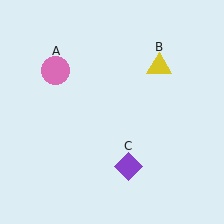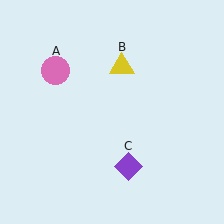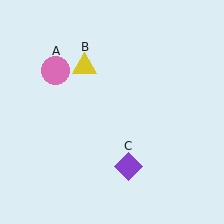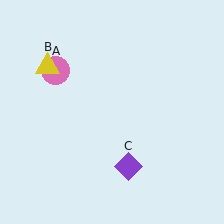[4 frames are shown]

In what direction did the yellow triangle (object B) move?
The yellow triangle (object B) moved left.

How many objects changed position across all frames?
1 object changed position: yellow triangle (object B).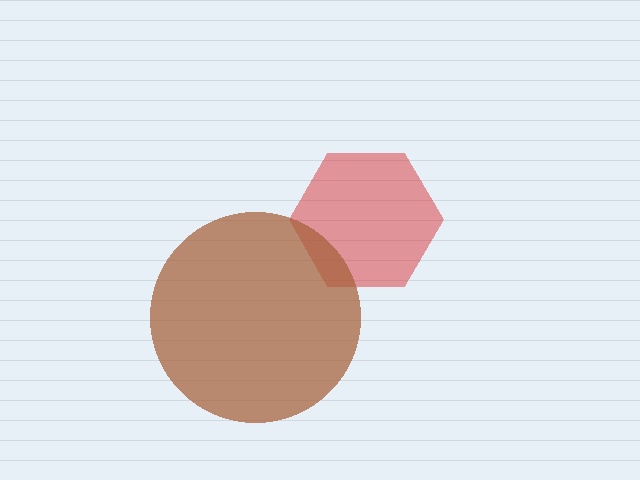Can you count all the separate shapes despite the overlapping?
Yes, there are 2 separate shapes.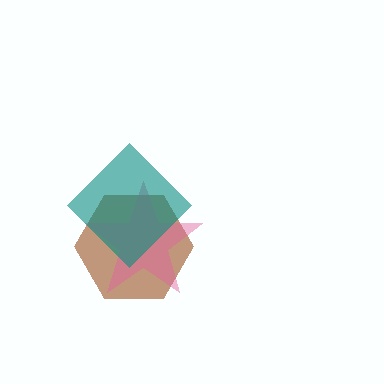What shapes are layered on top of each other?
The layered shapes are: a brown hexagon, a pink star, a teal diamond.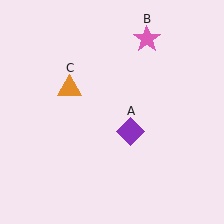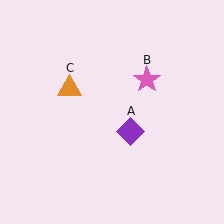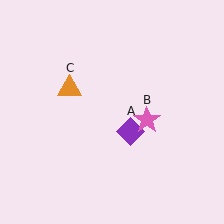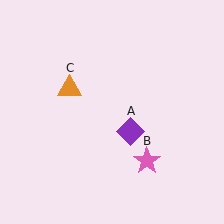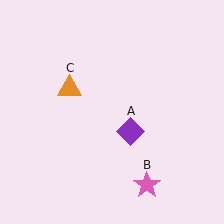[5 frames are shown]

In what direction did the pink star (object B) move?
The pink star (object B) moved down.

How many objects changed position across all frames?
1 object changed position: pink star (object B).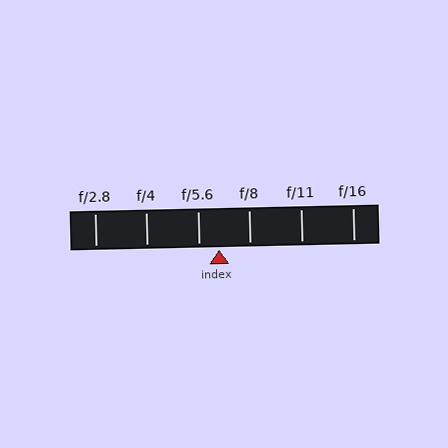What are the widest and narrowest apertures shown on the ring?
The widest aperture shown is f/2.8 and the narrowest is f/16.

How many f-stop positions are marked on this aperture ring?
There are 6 f-stop positions marked.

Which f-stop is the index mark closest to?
The index mark is closest to f/5.6.